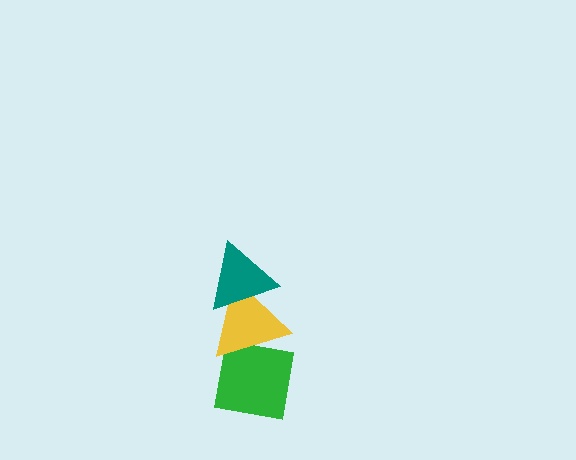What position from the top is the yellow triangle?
The yellow triangle is 2nd from the top.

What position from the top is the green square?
The green square is 3rd from the top.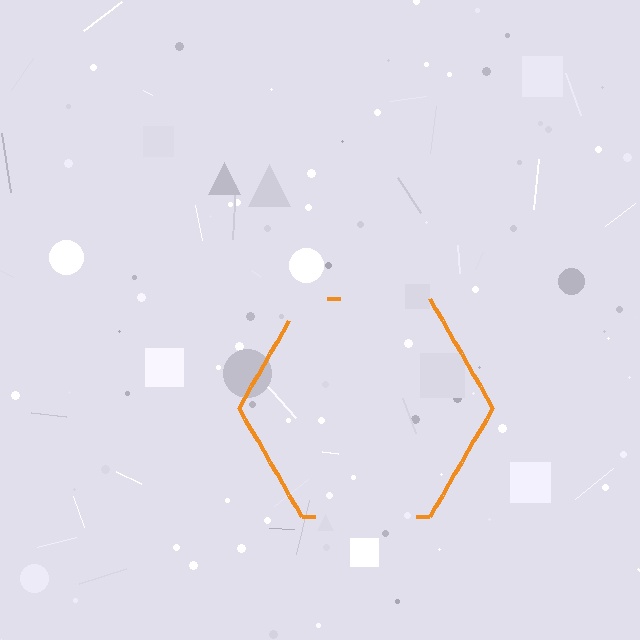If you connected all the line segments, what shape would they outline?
They would outline a hexagon.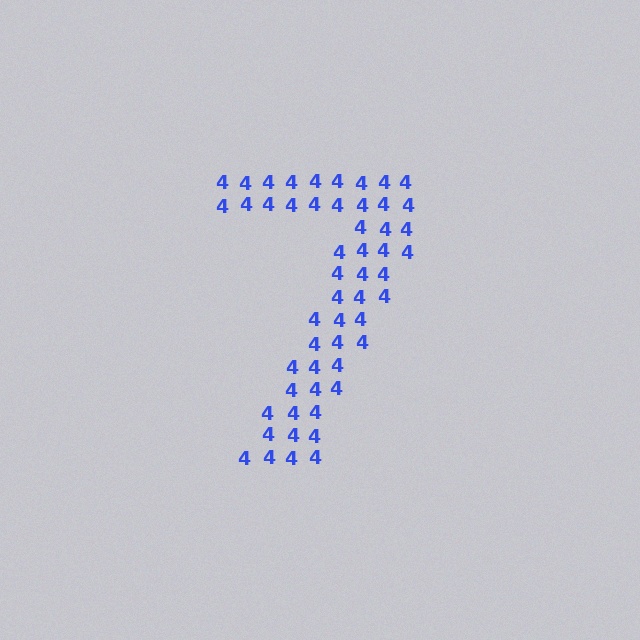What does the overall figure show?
The overall figure shows the digit 7.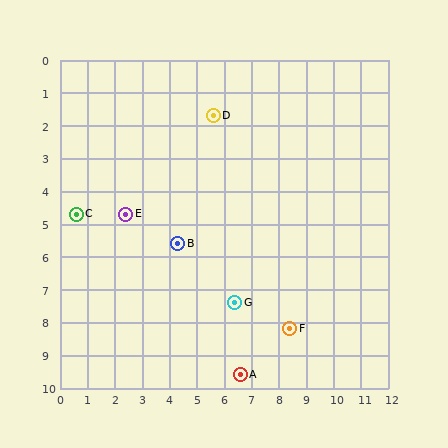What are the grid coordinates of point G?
Point G is at approximately (6.4, 7.4).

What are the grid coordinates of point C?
Point C is at approximately (0.6, 4.7).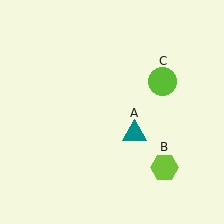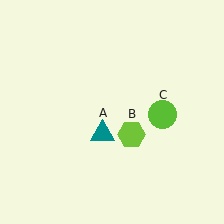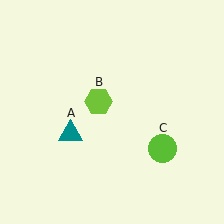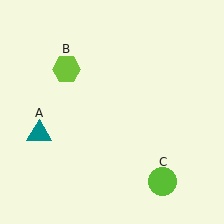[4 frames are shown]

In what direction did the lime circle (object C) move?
The lime circle (object C) moved down.